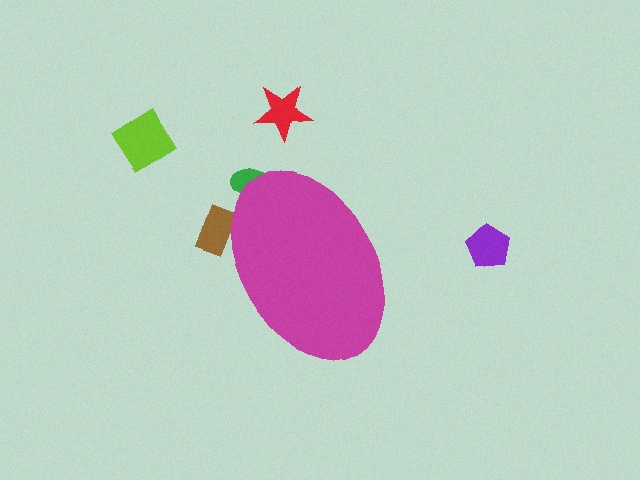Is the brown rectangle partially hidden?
Yes, the brown rectangle is partially hidden behind the magenta ellipse.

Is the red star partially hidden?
No, the red star is fully visible.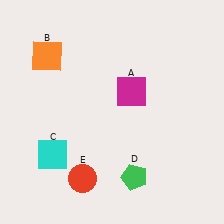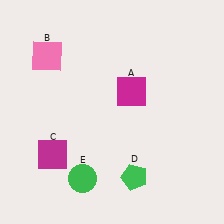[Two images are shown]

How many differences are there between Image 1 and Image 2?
There are 3 differences between the two images.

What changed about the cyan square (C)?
In Image 1, C is cyan. In Image 2, it changed to magenta.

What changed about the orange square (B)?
In Image 1, B is orange. In Image 2, it changed to pink.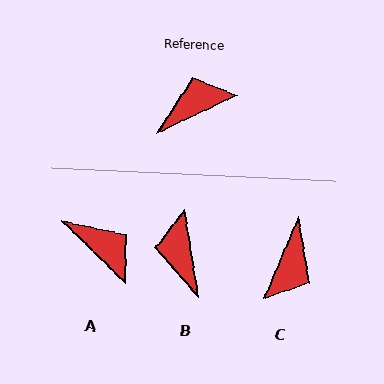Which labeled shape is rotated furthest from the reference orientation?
C, about 138 degrees away.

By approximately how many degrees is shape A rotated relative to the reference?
Approximately 70 degrees clockwise.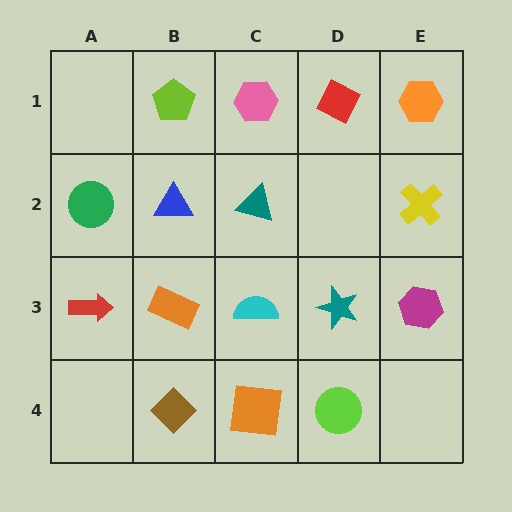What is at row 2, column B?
A blue triangle.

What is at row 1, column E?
An orange hexagon.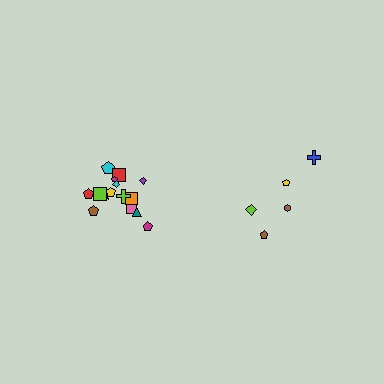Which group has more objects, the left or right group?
The left group.